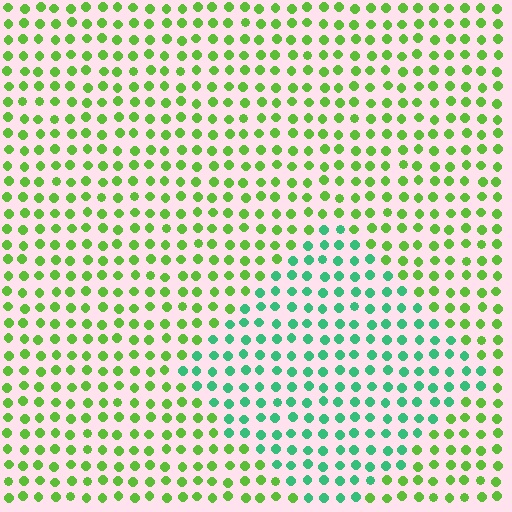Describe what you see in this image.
The image is filled with small lime elements in a uniform arrangement. A diamond-shaped region is visible where the elements are tinted to a slightly different hue, forming a subtle color boundary.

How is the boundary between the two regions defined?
The boundary is defined purely by a slight shift in hue (about 47 degrees). Spacing, size, and orientation are identical on both sides.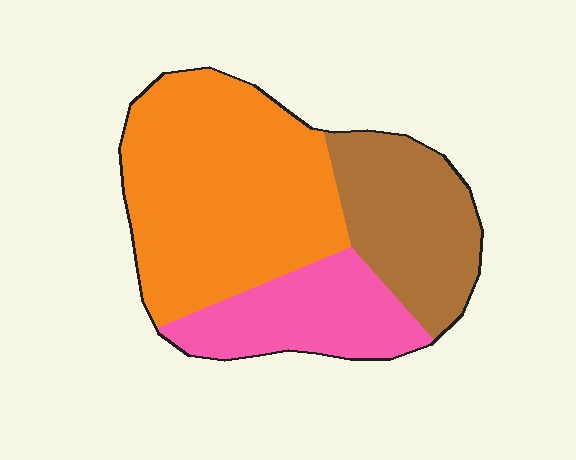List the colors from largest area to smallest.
From largest to smallest: orange, brown, pink.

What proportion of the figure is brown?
Brown takes up about one quarter (1/4) of the figure.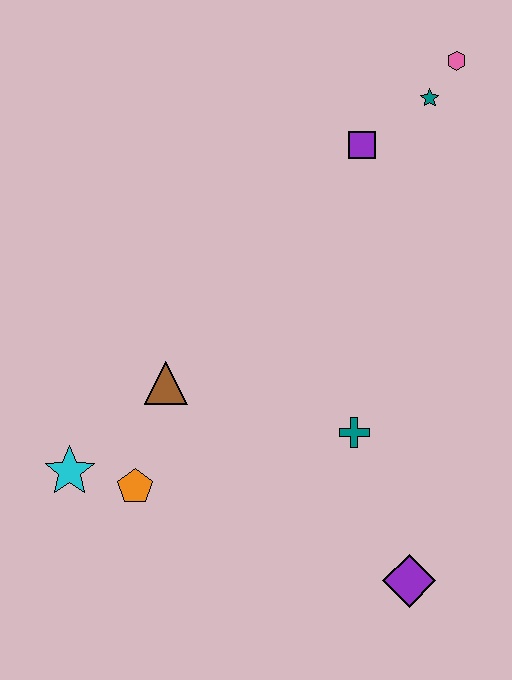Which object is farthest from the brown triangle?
The pink hexagon is farthest from the brown triangle.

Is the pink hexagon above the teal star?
Yes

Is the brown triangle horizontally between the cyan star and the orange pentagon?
No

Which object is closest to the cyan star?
The orange pentagon is closest to the cyan star.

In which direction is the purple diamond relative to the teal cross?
The purple diamond is below the teal cross.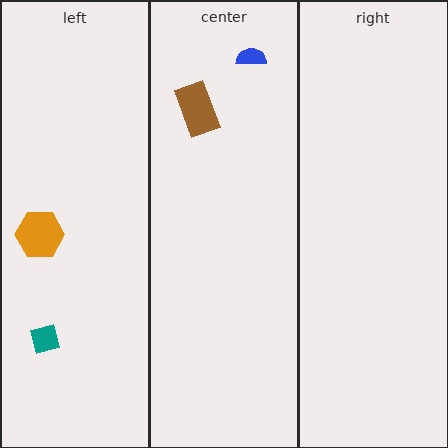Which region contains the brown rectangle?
The center region.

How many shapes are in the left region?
2.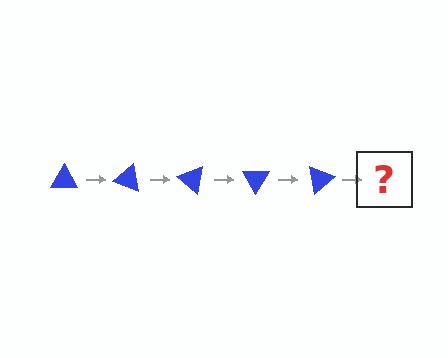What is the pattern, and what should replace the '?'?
The pattern is that the triangle rotates 20 degrees each step. The '?' should be a blue triangle rotated 100 degrees.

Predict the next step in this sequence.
The next step is a blue triangle rotated 100 degrees.